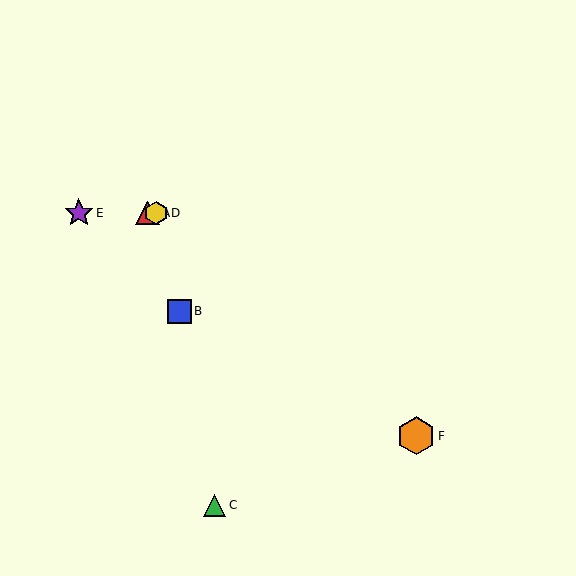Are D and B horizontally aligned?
No, D is at y≈213 and B is at y≈311.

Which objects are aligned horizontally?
Objects A, D, E are aligned horizontally.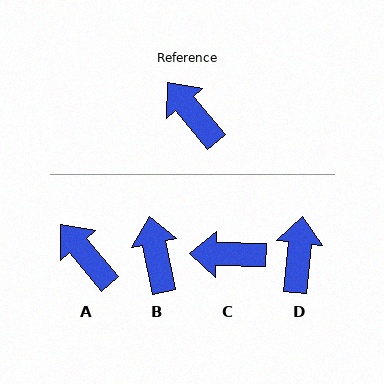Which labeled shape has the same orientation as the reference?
A.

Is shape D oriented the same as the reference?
No, it is off by about 45 degrees.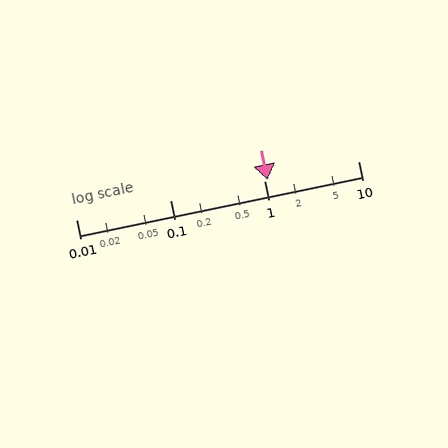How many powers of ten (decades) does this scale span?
The scale spans 3 decades, from 0.01 to 10.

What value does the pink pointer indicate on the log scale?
The pointer indicates approximately 1.1.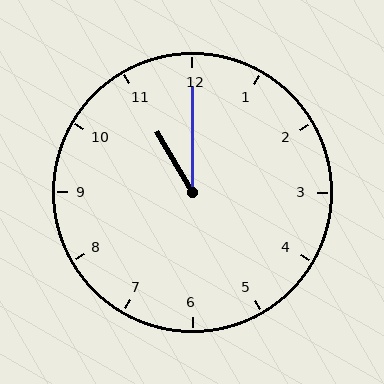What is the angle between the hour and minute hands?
Approximately 30 degrees.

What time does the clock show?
11:00.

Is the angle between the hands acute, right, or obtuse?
It is acute.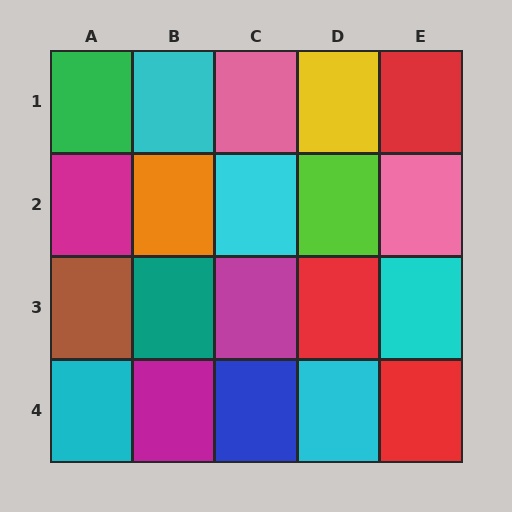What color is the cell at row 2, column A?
Magenta.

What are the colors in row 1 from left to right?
Green, cyan, pink, yellow, red.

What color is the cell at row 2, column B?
Orange.